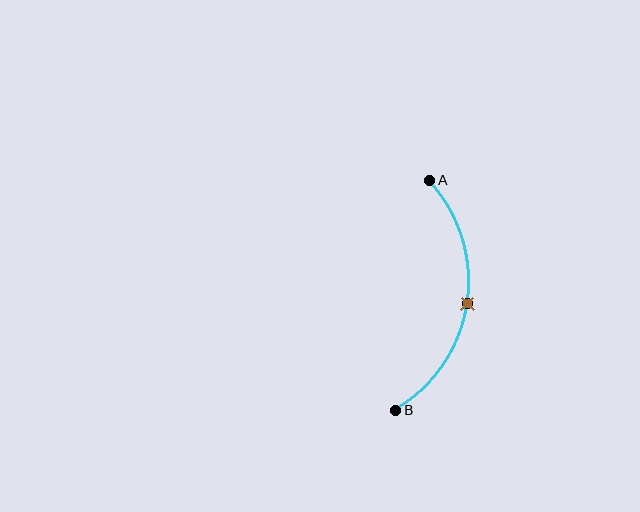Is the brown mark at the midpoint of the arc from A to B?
Yes. The brown mark lies on the arc at equal arc-length from both A and B — it is the arc midpoint.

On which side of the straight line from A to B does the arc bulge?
The arc bulges to the right of the straight line connecting A and B.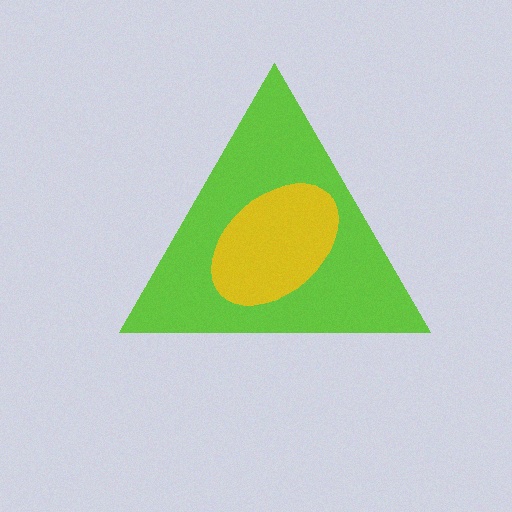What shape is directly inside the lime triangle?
The yellow ellipse.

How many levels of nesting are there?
2.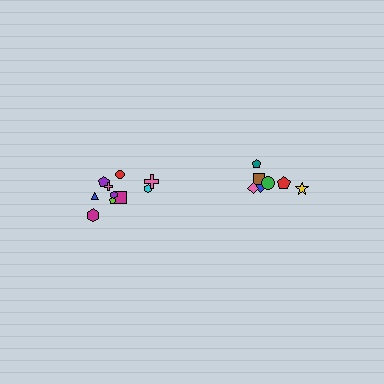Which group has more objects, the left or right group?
The left group.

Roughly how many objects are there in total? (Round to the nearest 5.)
Roughly 15 objects in total.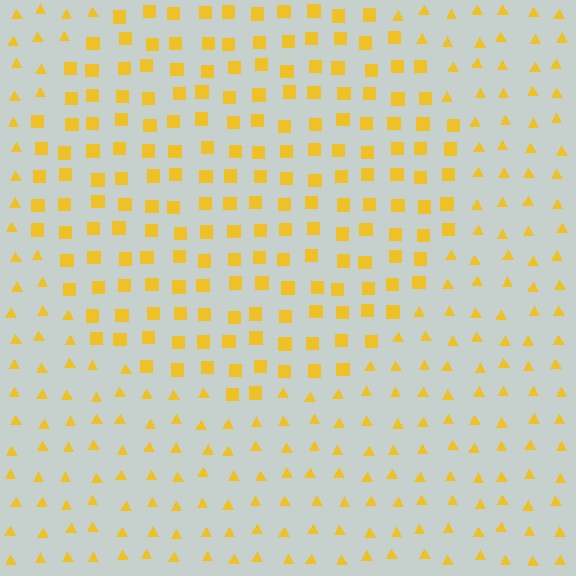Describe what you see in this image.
The image is filled with small yellow elements arranged in a uniform grid. A circle-shaped region contains squares, while the surrounding area contains triangles. The boundary is defined purely by the change in element shape.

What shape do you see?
I see a circle.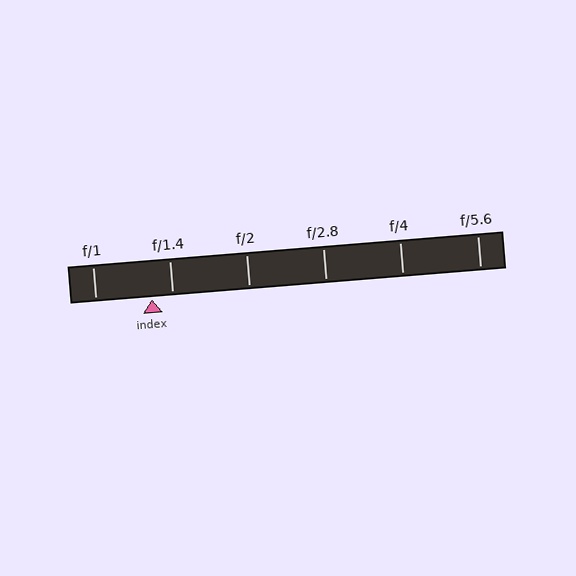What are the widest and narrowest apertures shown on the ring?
The widest aperture shown is f/1 and the narrowest is f/5.6.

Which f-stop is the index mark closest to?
The index mark is closest to f/1.4.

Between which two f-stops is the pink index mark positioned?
The index mark is between f/1 and f/1.4.